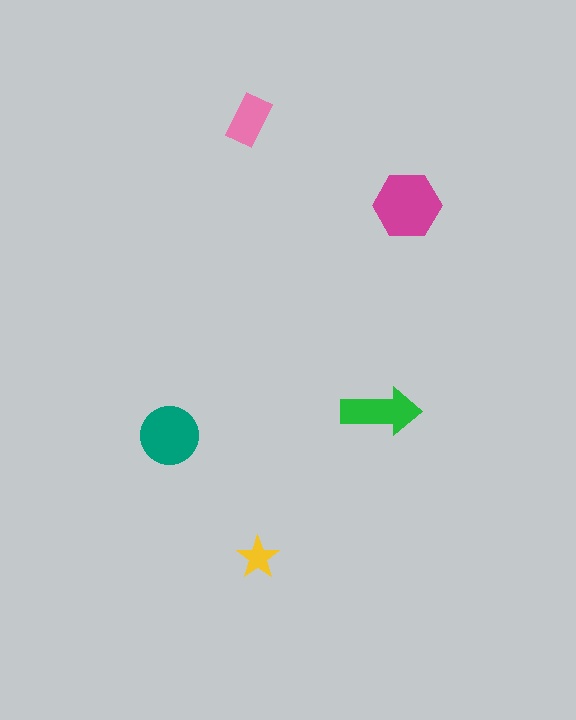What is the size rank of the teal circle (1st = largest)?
2nd.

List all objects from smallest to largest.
The yellow star, the pink rectangle, the green arrow, the teal circle, the magenta hexagon.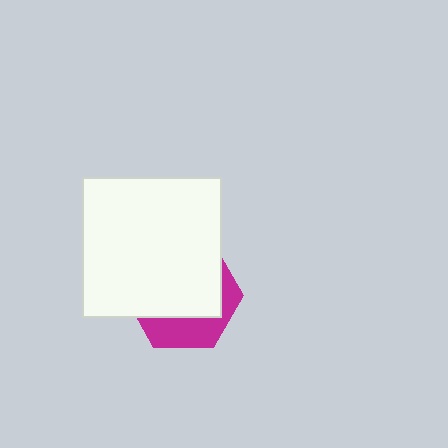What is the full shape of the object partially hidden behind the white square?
The partially hidden object is a magenta hexagon.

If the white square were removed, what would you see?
You would see the complete magenta hexagon.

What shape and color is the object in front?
The object in front is a white square.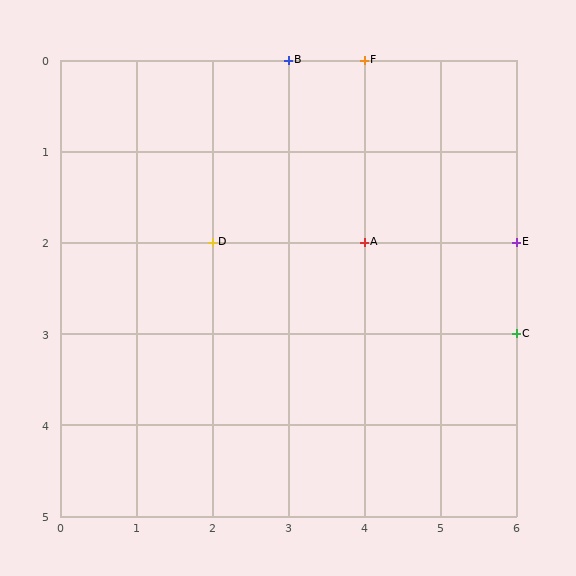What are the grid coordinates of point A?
Point A is at grid coordinates (4, 2).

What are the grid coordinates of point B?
Point B is at grid coordinates (3, 0).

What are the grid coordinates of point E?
Point E is at grid coordinates (6, 2).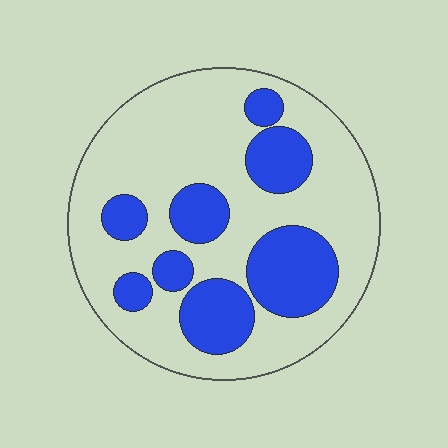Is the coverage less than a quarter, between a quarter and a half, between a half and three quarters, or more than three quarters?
Between a quarter and a half.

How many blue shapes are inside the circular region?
8.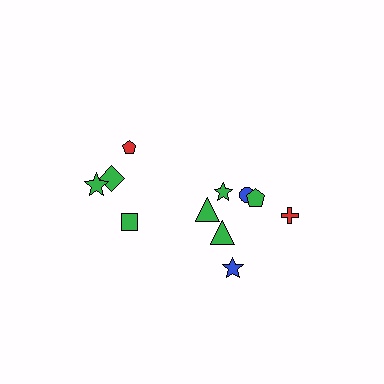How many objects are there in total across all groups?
There are 11 objects.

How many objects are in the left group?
There are 4 objects.